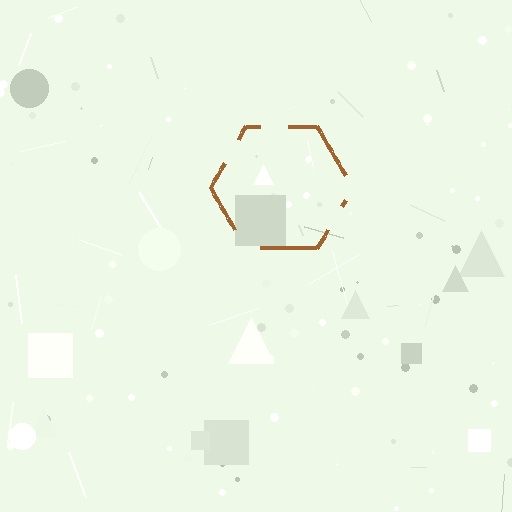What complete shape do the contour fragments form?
The contour fragments form a hexagon.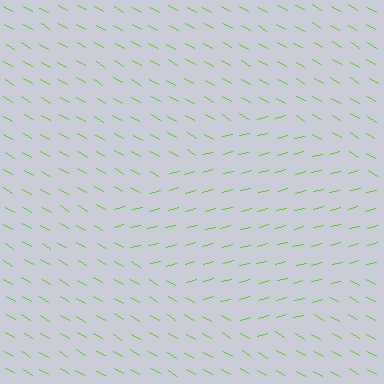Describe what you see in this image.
The image is filled with small lime line segments. A diamond region in the image has lines oriented differently from the surrounding lines, creating a visible texture boundary.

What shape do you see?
I see a diamond.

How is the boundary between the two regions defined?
The boundary is defined purely by a change in line orientation (approximately 45 degrees difference). All lines are the same color and thickness.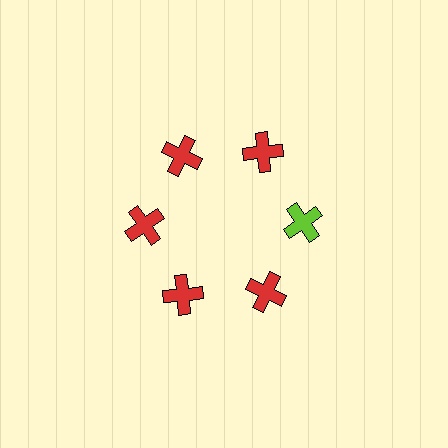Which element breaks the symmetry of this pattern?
The lime cross at roughly the 3 o'clock position breaks the symmetry. All other shapes are red crosses.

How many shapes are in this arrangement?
There are 6 shapes arranged in a ring pattern.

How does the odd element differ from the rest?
It has a different color: lime instead of red.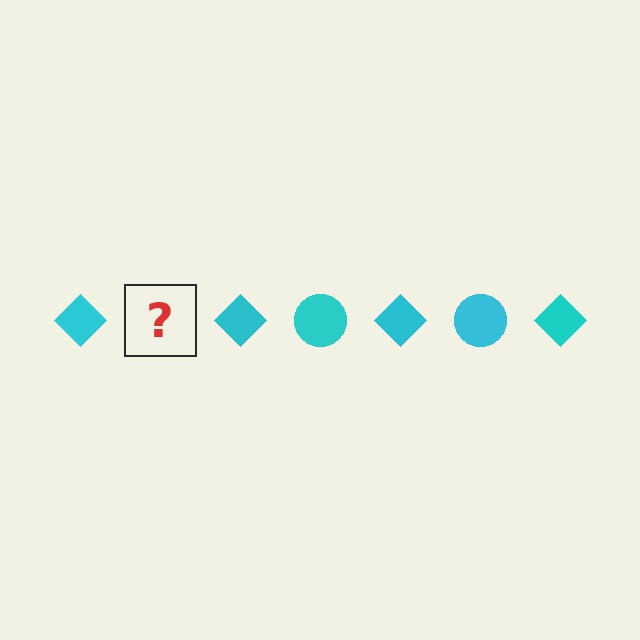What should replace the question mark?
The question mark should be replaced with a cyan circle.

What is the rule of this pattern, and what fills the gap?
The rule is that the pattern cycles through diamond, circle shapes in cyan. The gap should be filled with a cyan circle.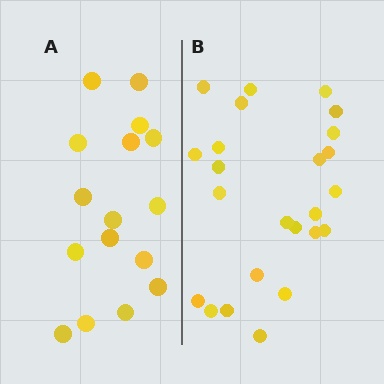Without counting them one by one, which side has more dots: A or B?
Region B (the right region) has more dots.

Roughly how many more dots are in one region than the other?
Region B has roughly 8 or so more dots than region A.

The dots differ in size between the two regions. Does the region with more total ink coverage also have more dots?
No. Region A has more total ink coverage because its dots are larger, but region B actually contains more individual dots. Total area can be misleading — the number of items is what matters here.